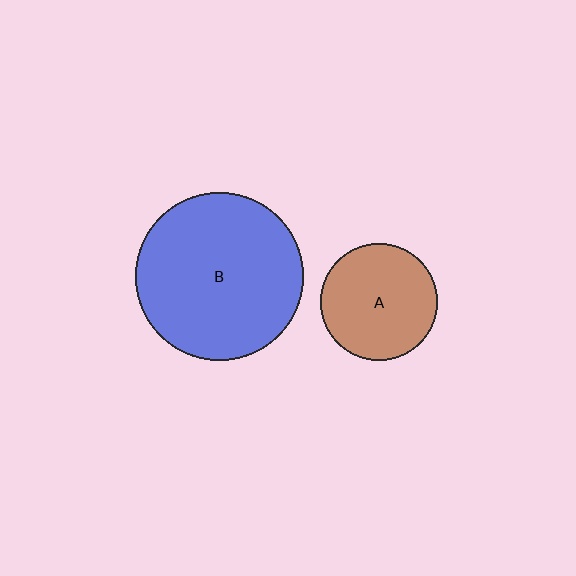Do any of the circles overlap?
No, none of the circles overlap.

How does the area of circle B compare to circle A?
Approximately 2.1 times.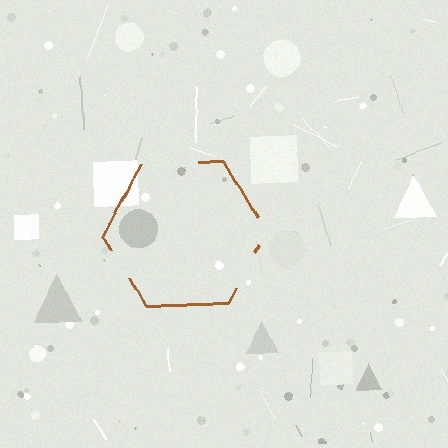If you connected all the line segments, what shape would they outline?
They would outline a hexagon.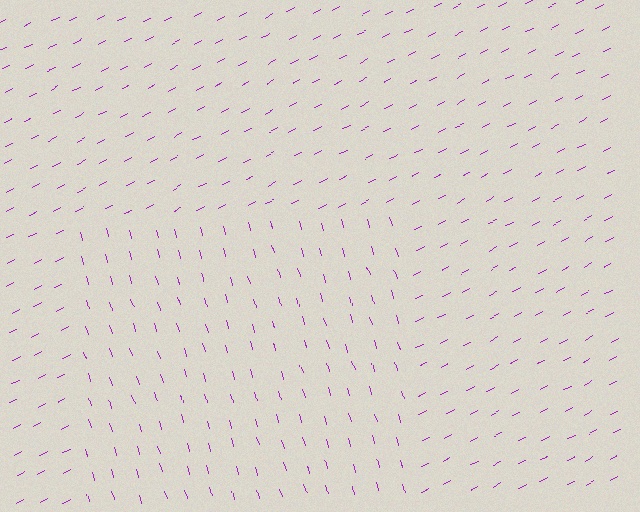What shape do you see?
I see a rectangle.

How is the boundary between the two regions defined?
The boundary is defined purely by a change in line orientation (approximately 79 degrees difference). All lines are the same color and thickness.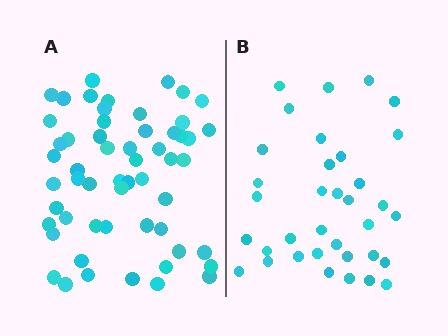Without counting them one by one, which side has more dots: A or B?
Region A (the left region) has more dots.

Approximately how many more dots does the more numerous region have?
Region A has approximately 20 more dots than region B.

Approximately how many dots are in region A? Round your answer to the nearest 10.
About 60 dots. (The exact count is 56, which rounds to 60.)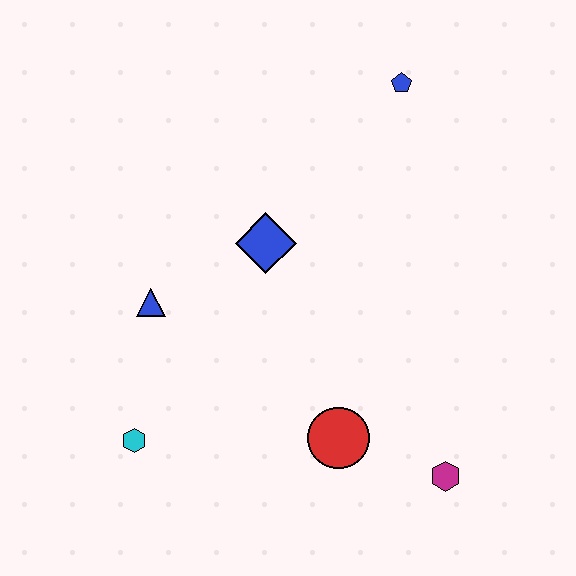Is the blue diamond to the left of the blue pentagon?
Yes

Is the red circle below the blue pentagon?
Yes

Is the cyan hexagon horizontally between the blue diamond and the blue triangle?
No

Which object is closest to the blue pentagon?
The blue diamond is closest to the blue pentagon.